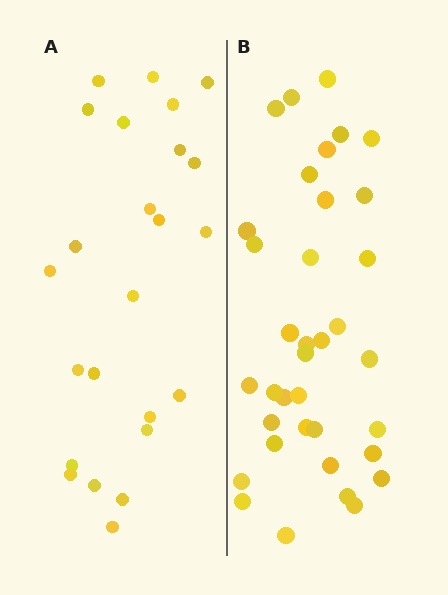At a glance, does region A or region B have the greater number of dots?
Region B (the right region) has more dots.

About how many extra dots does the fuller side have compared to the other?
Region B has roughly 12 or so more dots than region A.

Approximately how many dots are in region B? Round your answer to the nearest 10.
About 40 dots. (The exact count is 36, which rounds to 40.)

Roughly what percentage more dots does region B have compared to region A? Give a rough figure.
About 50% more.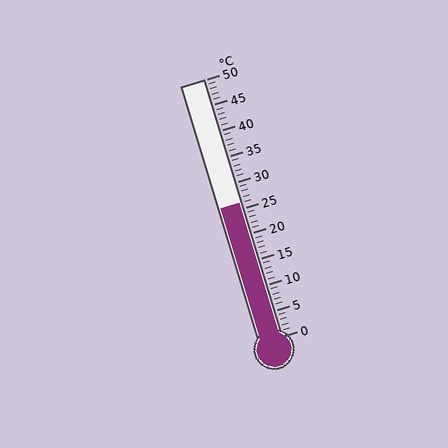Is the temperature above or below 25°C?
The temperature is above 25°C.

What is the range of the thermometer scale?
The thermometer scale ranges from 0°C to 50°C.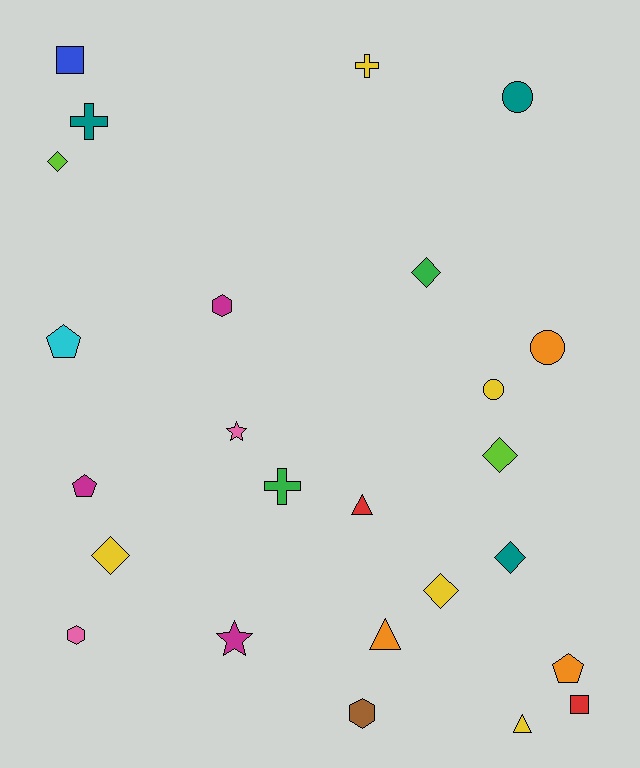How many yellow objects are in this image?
There are 5 yellow objects.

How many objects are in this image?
There are 25 objects.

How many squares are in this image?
There are 2 squares.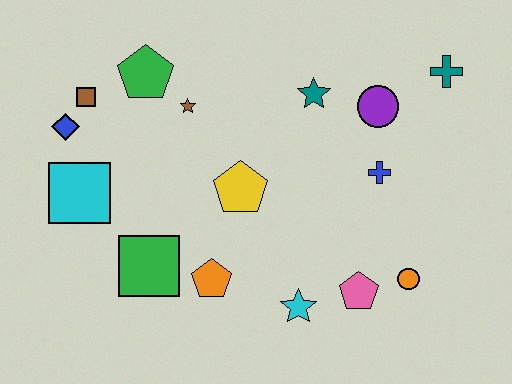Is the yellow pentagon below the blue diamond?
Yes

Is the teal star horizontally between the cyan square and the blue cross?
Yes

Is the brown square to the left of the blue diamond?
No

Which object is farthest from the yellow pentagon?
The teal cross is farthest from the yellow pentagon.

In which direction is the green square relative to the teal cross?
The green square is to the left of the teal cross.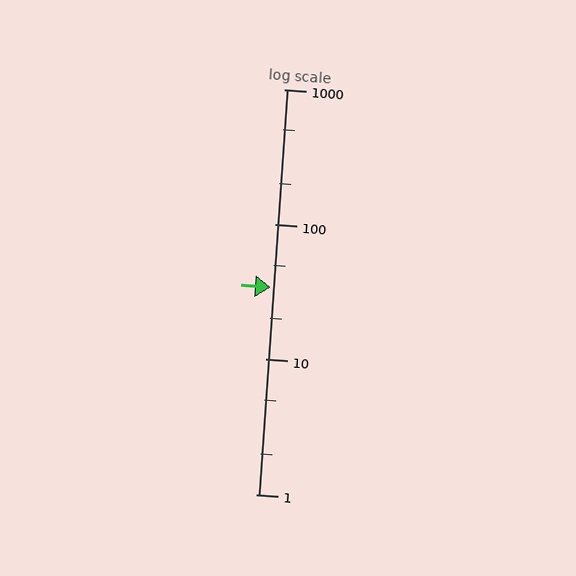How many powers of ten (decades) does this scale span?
The scale spans 3 decades, from 1 to 1000.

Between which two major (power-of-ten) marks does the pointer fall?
The pointer is between 10 and 100.